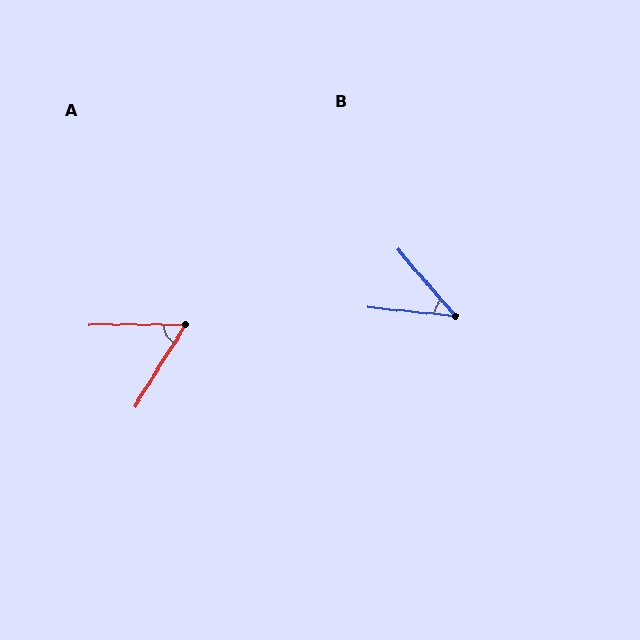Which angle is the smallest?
B, at approximately 43 degrees.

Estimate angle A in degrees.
Approximately 58 degrees.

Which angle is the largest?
A, at approximately 58 degrees.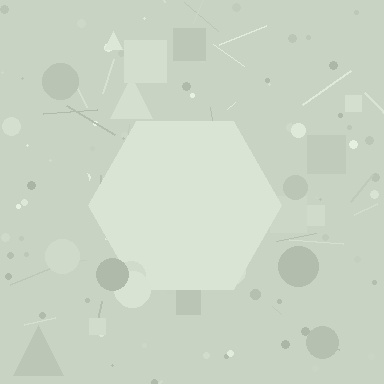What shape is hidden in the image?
A hexagon is hidden in the image.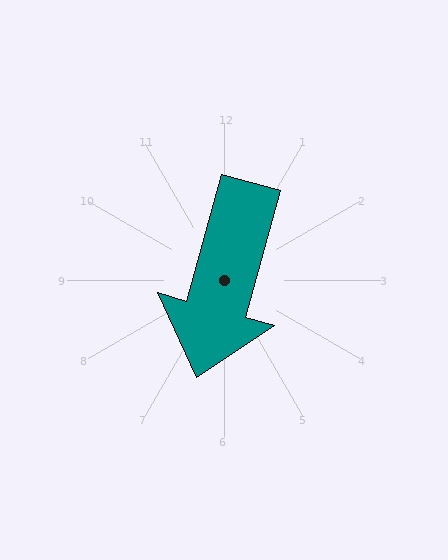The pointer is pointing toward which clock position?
Roughly 7 o'clock.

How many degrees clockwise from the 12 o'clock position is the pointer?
Approximately 196 degrees.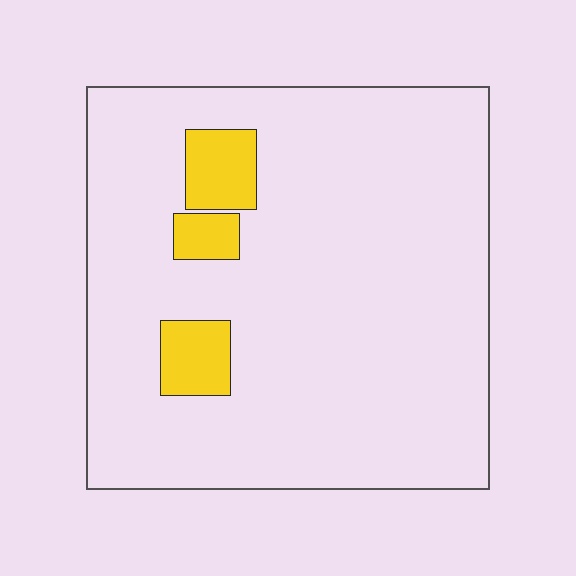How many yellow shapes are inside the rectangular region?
3.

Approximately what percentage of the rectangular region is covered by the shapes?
Approximately 10%.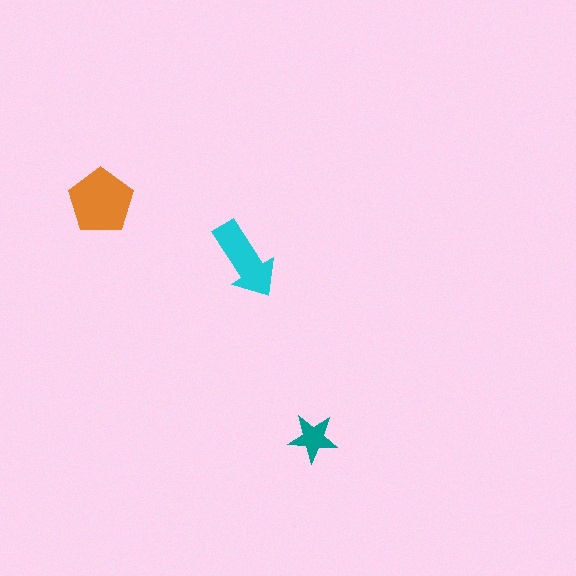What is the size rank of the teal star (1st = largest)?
3rd.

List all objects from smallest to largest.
The teal star, the cyan arrow, the orange pentagon.